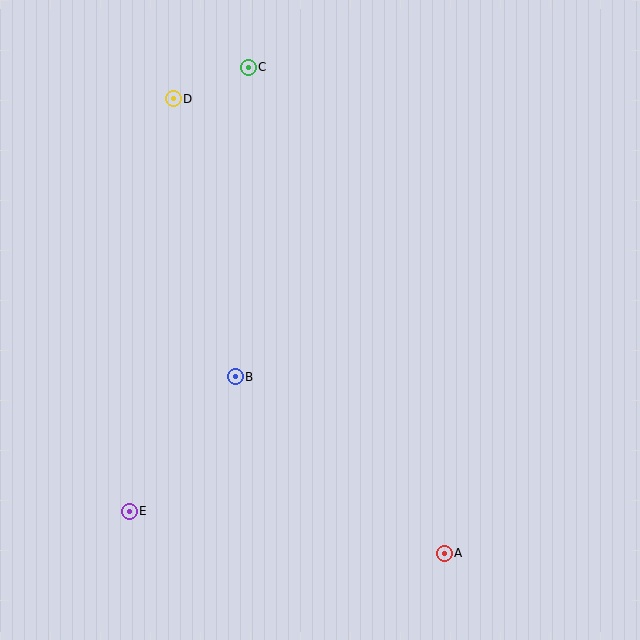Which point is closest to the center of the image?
Point B at (235, 377) is closest to the center.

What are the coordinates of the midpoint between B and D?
The midpoint between B and D is at (204, 238).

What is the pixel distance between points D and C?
The distance between D and C is 81 pixels.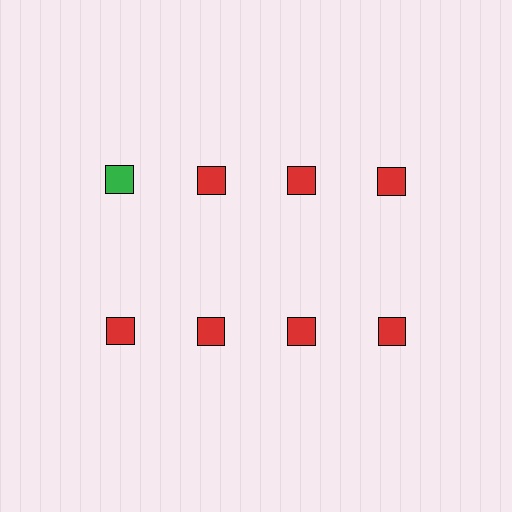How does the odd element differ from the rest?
It has a different color: green instead of red.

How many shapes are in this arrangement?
There are 8 shapes arranged in a grid pattern.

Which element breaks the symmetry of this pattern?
The green square in the top row, leftmost column breaks the symmetry. All other shapes are red squares.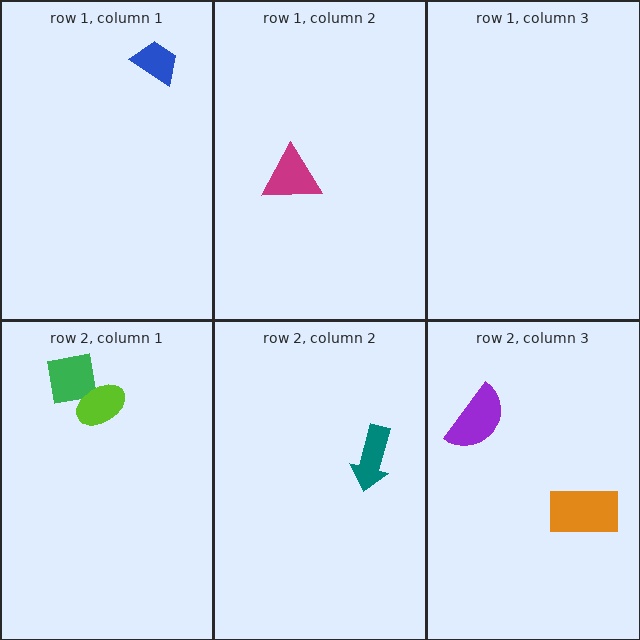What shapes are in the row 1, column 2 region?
The magenta triangle.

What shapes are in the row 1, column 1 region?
The blue trapezoid.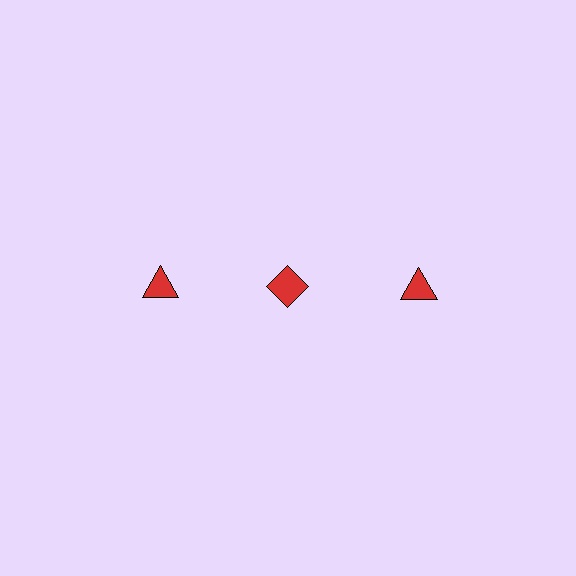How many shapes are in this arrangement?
There are 3 shapes arranged in a grid pattern.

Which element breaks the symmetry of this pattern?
The red diamond in the top row, second from left column breaks the symmetry. All other shapes are red triangles.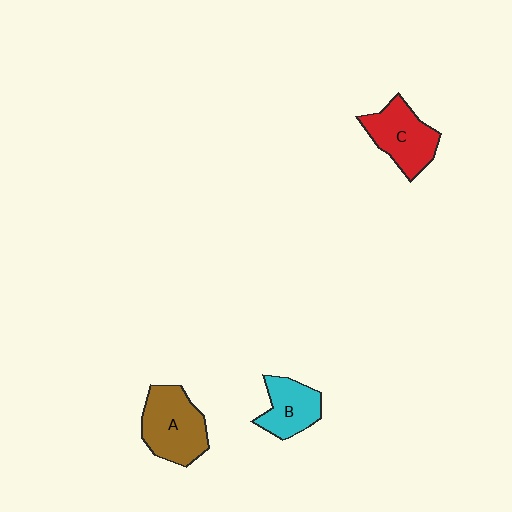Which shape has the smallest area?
Shape B (cyan).